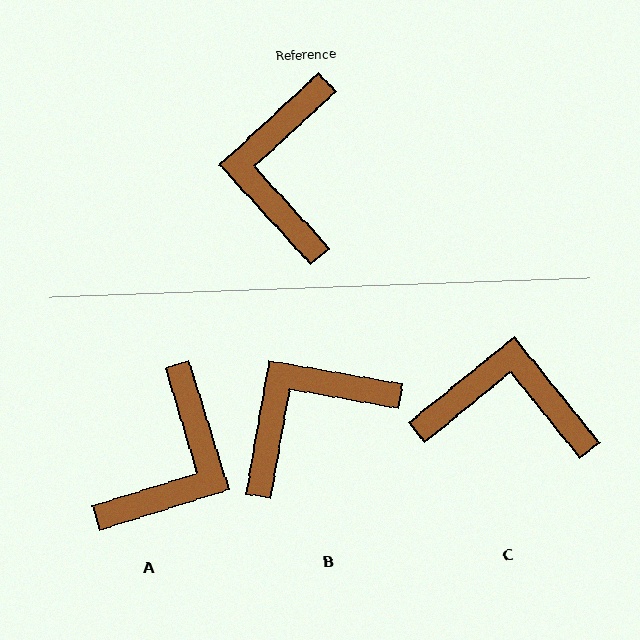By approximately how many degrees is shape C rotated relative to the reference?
Approximately 93 degrees clockwise.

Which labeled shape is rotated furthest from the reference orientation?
A, about 155 degrees away.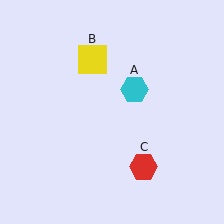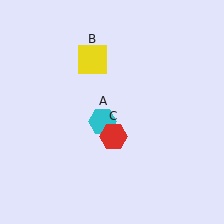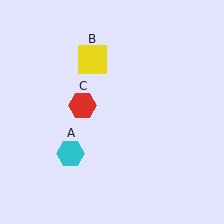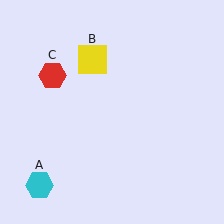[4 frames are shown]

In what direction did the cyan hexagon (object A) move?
The cyan hexagon (object A) moved down and to the left.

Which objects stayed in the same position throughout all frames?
Yellow square (object B) remained stationary.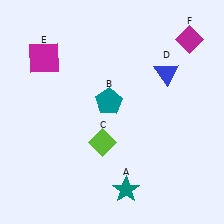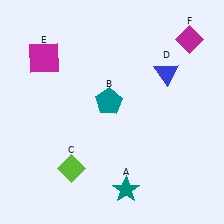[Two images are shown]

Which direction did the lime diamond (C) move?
The lime diamond (C) moved left.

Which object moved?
The lime diamond (C) moved left.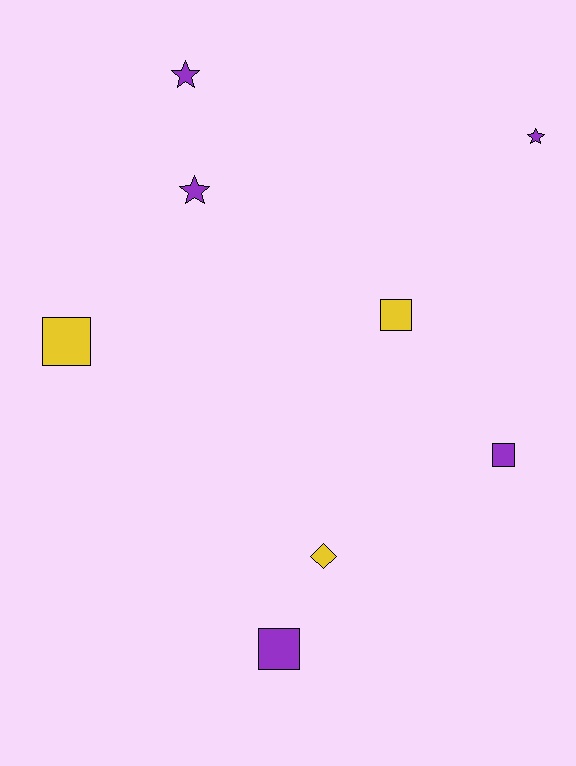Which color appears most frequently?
Purple, with 5 objects.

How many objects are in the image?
There are 8 objects.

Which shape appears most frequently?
Square, with 4 objects.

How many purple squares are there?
There are 2 purple squares.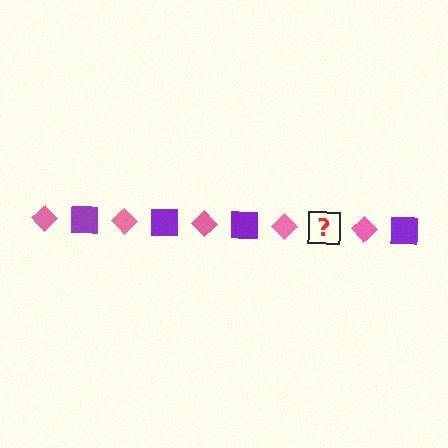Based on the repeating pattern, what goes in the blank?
The blank should be a purple square.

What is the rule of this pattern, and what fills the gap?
The rule is that the pattern alternates between pink diamond and purple square. The gap should be filled with a purple square.